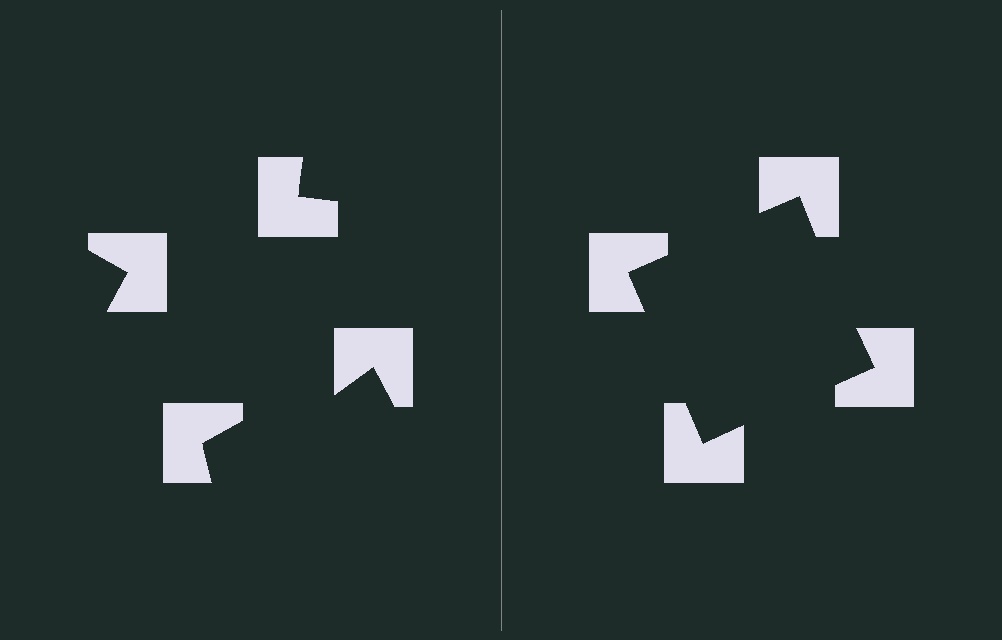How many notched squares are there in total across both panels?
8 — 4 on each side.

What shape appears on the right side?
An illusory square.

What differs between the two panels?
The notched squares are positioned identically on both sides; only the wedge orientations differ. On the right they align to a square; on the left they are misaligned.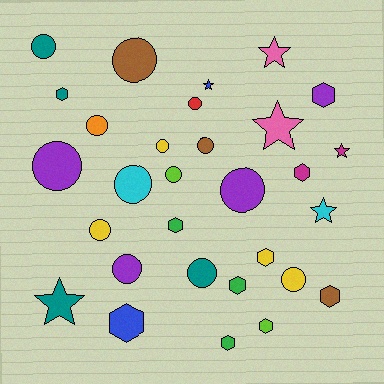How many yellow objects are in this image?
There are 4 yellow objects.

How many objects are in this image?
There are 30 objects.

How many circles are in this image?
There are 14 circles.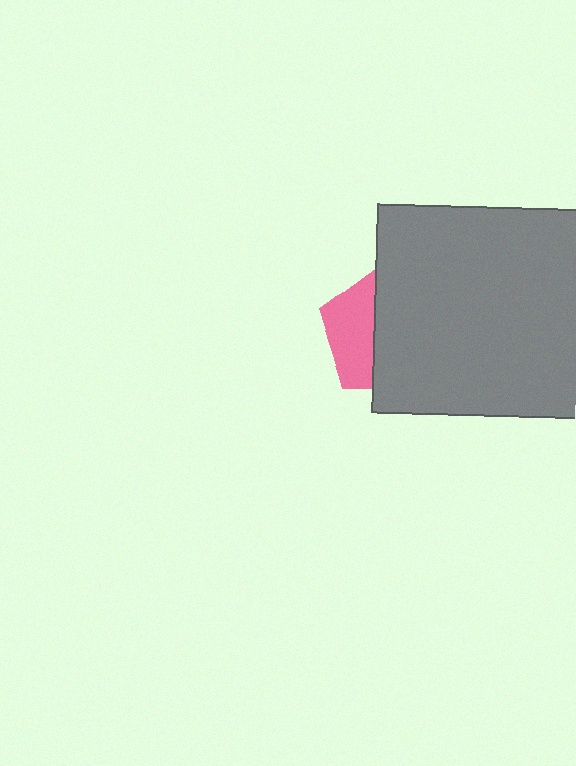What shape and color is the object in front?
The object in front is a gray square.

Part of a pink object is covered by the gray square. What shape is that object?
It is a pentagon.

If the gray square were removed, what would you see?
You would see the complete pink pentagon.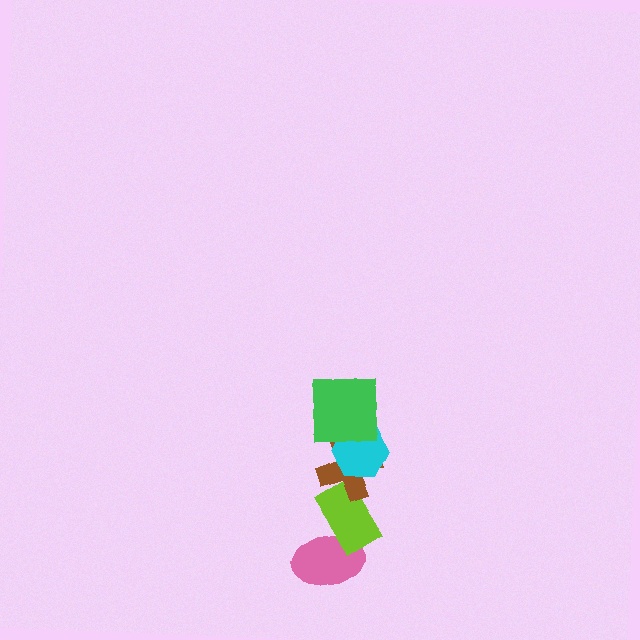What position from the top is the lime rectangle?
The lime rectangle is 4th from the top.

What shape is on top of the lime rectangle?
The brown cross is on top of the lime rectangle.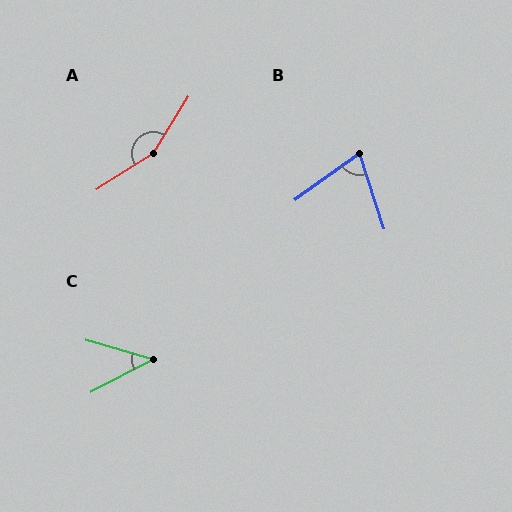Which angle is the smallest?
C, at approximately 44 degrees.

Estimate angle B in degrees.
Approximately 72 degrees.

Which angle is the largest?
A, at approximately 154 degrees.